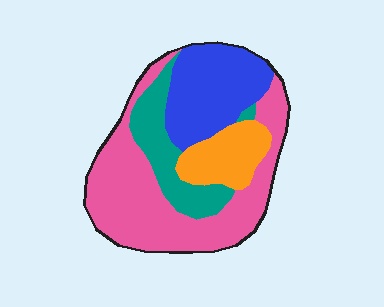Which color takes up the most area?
Pink, at roughly 45%.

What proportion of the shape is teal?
Teal takes up about one sixth (1/6) of the shape.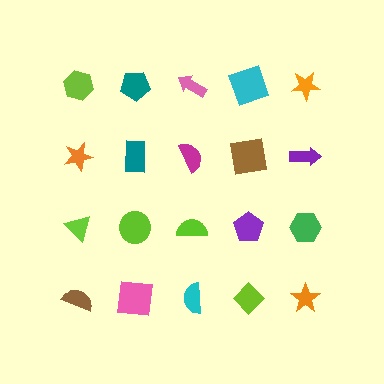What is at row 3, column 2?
A lime circle.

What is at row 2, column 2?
A teal rectangle.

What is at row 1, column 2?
A teal pentagon.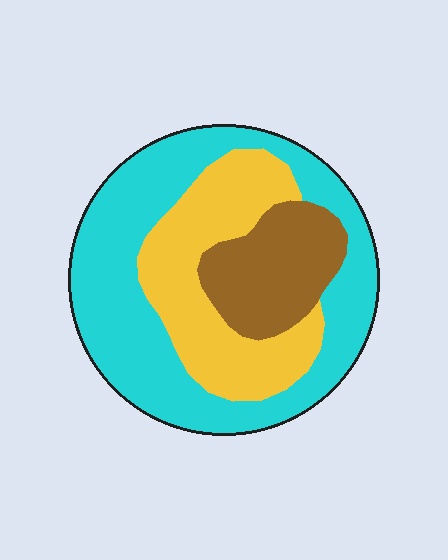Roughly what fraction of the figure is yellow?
Yellow takes up about one third (1/3) of the figure.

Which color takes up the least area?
Brown, at roughly 20%.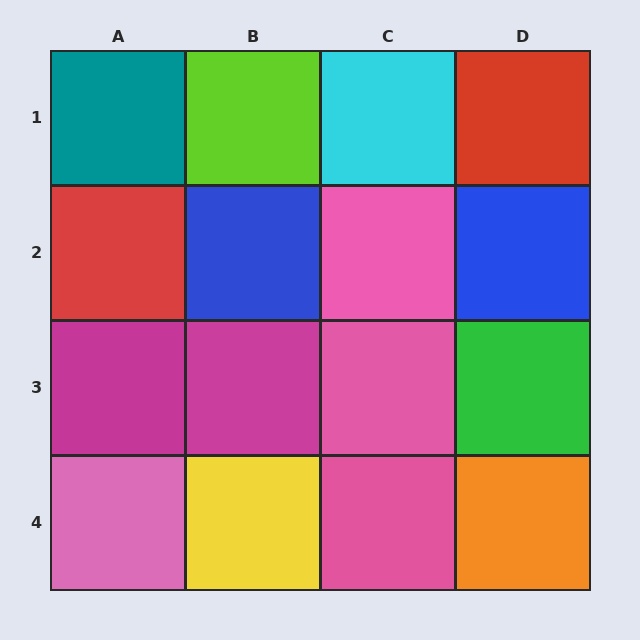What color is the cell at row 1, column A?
Teal.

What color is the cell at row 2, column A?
Red.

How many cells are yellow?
1 cell is yellow.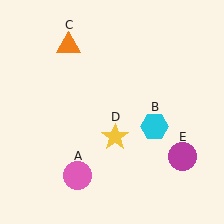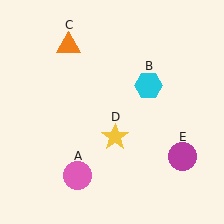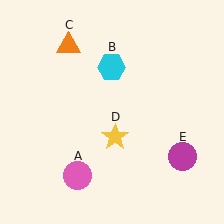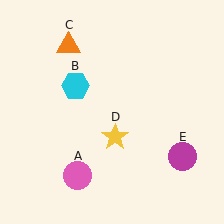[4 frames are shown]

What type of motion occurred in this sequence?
The cyan hexagon (object B) rotated counterclockwise around the center of the scene.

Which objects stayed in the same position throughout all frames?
Pink circle (object A) and orange triangle (object C) and yellow star (object D) and magenta circle (object E) remained stationary.